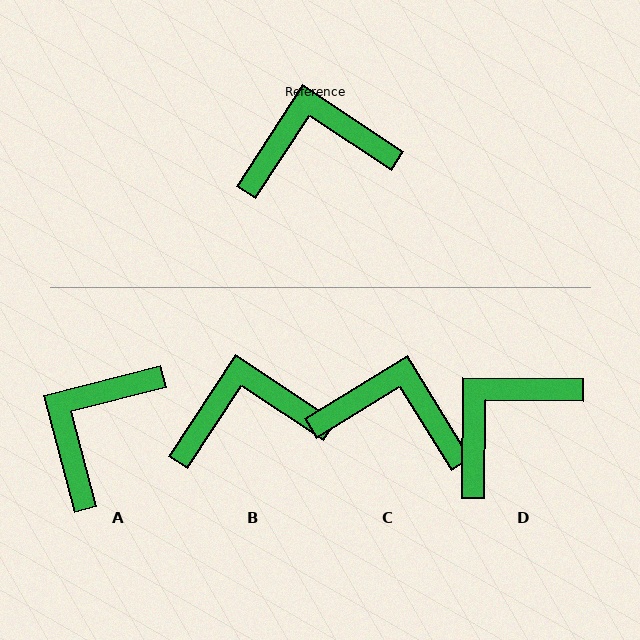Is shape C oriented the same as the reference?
No, it is off by about 25 degrees.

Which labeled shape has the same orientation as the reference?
B.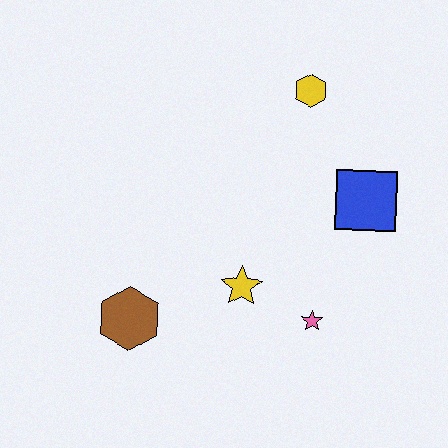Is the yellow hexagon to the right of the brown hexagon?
Yes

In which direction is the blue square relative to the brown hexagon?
The blue square is to the right of the brown hexagon.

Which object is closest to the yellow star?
The pink star is closest to the yellow star.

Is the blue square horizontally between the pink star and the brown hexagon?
No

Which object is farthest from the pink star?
The yellow hexagon is farthest from the pink star.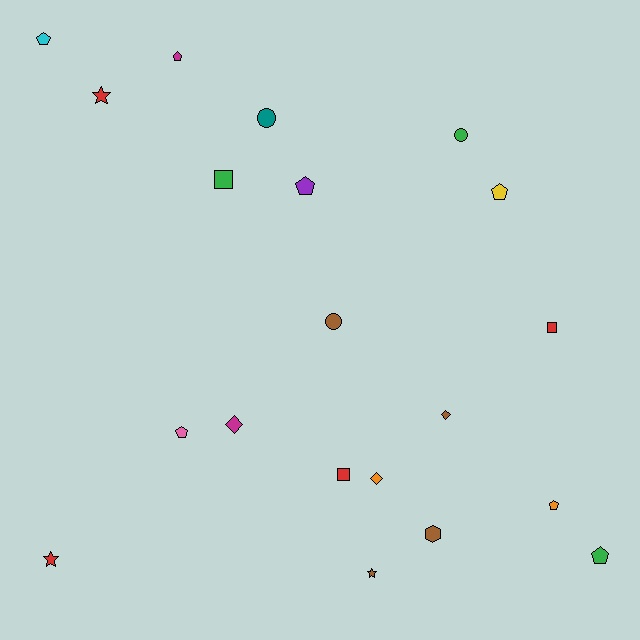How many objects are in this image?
There are 20 objects.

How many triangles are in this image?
There are no triangles.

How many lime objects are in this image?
There are no lime objects.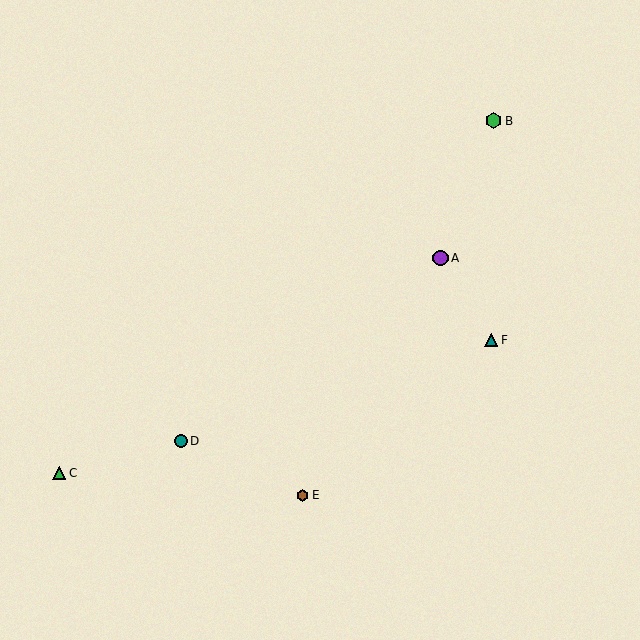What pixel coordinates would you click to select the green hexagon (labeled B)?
Click at (494, 121) to select the green hexagon B.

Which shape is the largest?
The green hexagon (labeled B) is the largest.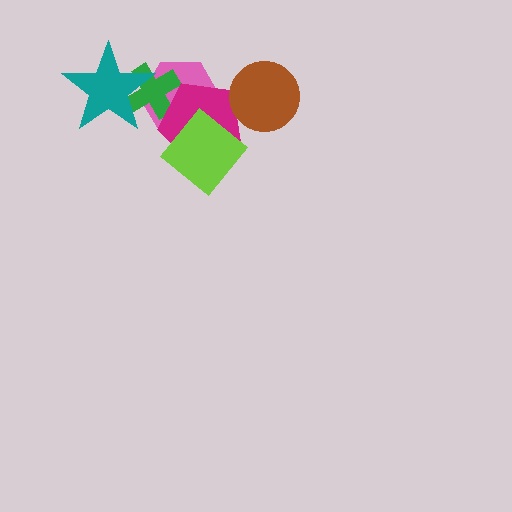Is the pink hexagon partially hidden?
Yes, it is partially covered by another shape.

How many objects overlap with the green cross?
3 objects overlap with the green cross.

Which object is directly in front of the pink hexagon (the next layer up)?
The green cross is directly in front of the pink hexagon.